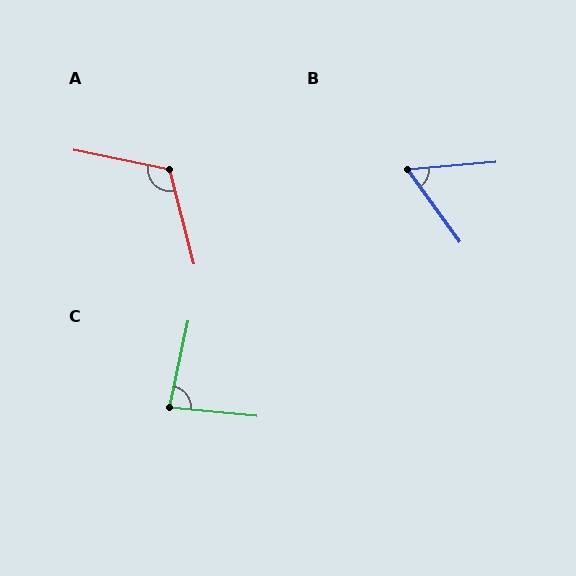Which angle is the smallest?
B, at approximately 59 degrees.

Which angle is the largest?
A, at approximately 116 degrees.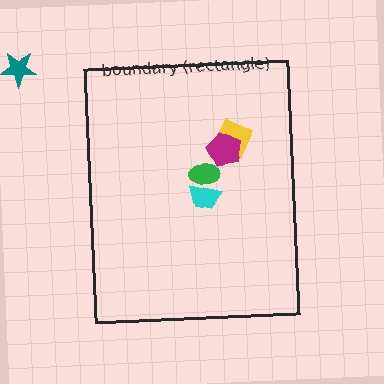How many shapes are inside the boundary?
4 inside, 1 outside.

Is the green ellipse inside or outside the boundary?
Inside.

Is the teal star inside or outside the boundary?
Outside.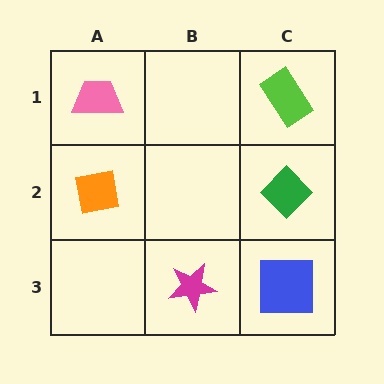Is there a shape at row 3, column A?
No, that cell is empty.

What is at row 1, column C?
A lime rectangle.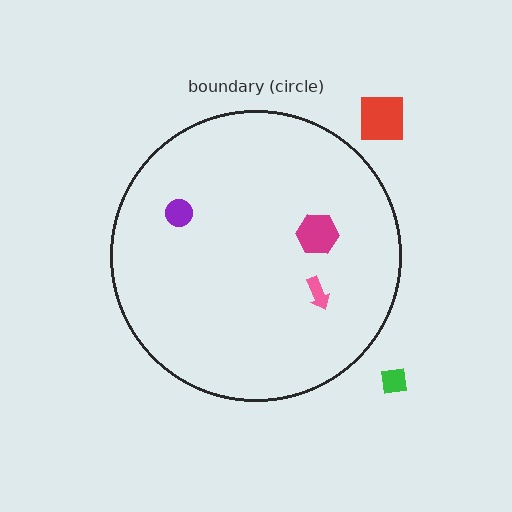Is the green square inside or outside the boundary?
Outside.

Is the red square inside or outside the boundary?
Outside.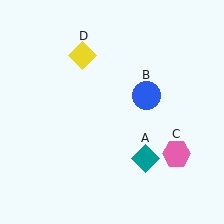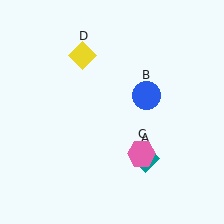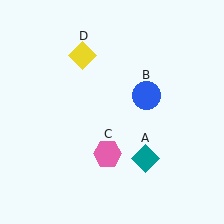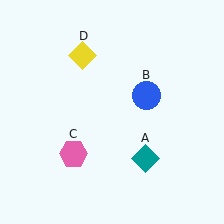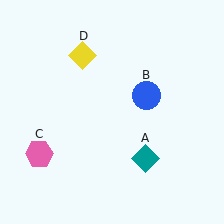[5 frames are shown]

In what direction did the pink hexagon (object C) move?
The pink hexagon (object C) moved left.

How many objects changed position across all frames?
1 object changed position: pink hexagon (object C).